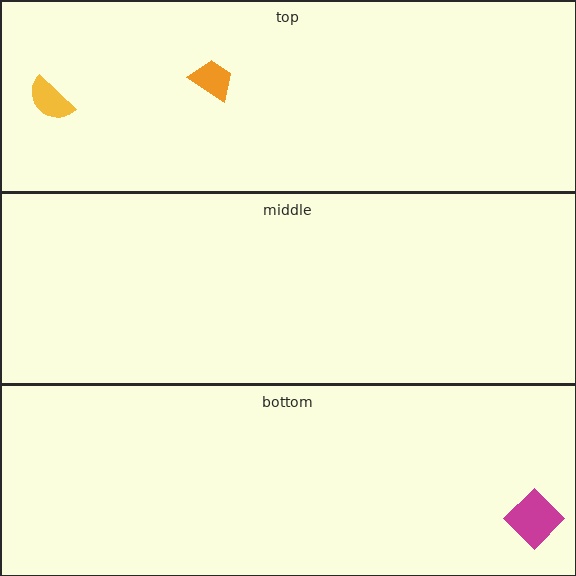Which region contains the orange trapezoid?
The top region.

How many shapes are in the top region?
2.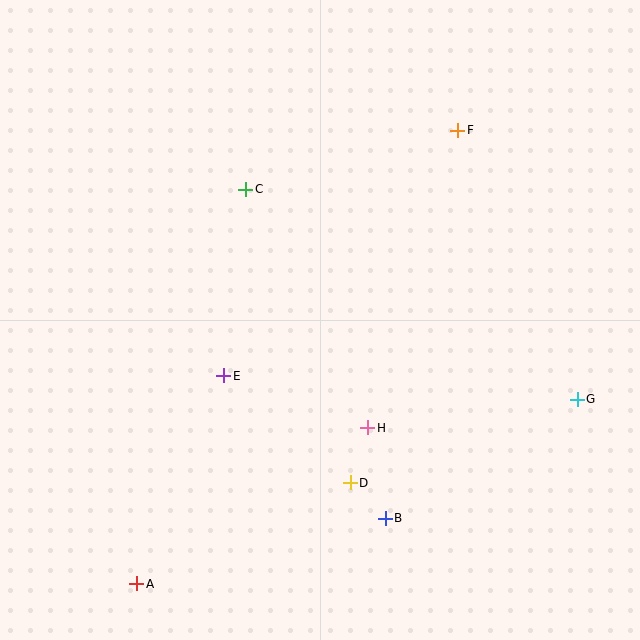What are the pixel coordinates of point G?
Point G is at (577, 399).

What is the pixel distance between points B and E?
The distance between B and E is 215 pixels.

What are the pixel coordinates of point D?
Point D is at (350, 483).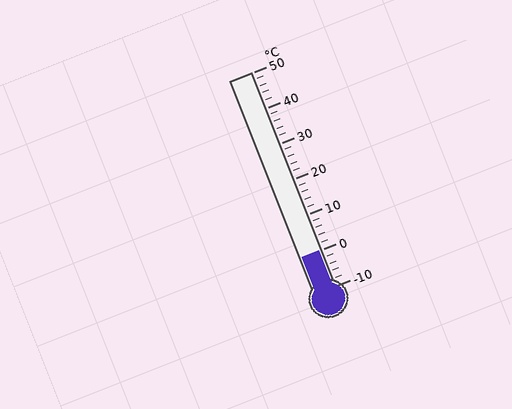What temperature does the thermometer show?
The thermometer shows approximately 0°C.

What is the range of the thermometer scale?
The thermometer scale ranges from -10°C to 50°C.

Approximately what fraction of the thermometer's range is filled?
The thermometer is filled to approximately 15% of its range.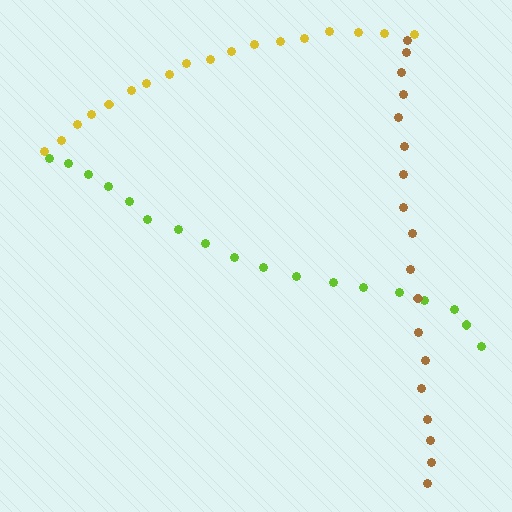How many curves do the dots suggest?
There are 3 distinct paths.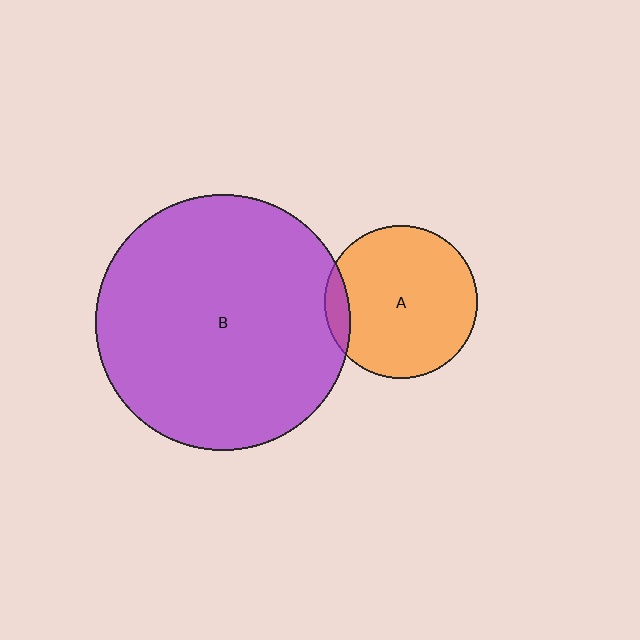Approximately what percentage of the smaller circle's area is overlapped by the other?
Approximately 10%.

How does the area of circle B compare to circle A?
Approximately 2.8 times.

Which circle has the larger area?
Circle B (purple).